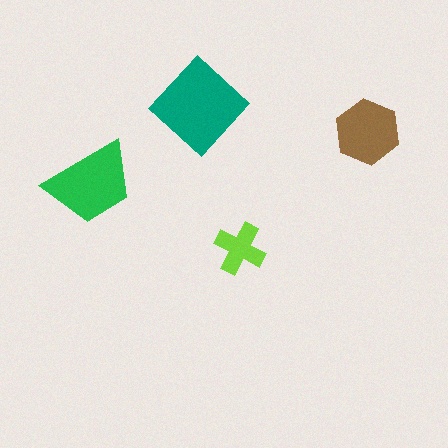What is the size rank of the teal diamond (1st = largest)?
1st.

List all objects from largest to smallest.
The teal diamond, the green trapezoid, the brown hexagon, the lime cross.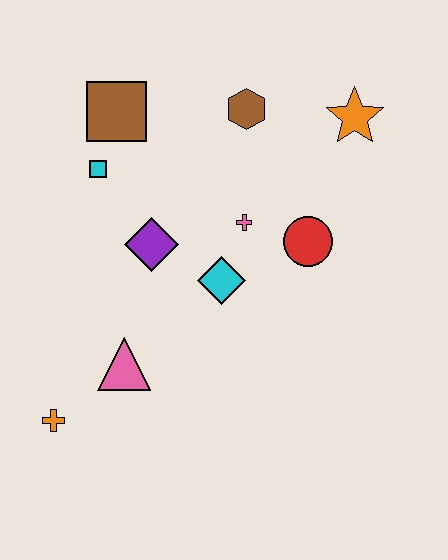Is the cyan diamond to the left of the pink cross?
Yes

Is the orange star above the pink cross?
Yes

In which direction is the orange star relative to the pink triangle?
The orange star is above the pink triangle.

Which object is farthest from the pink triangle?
The orange star is farthest from the pink triangle.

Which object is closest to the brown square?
The cyan square is closest to the brown square.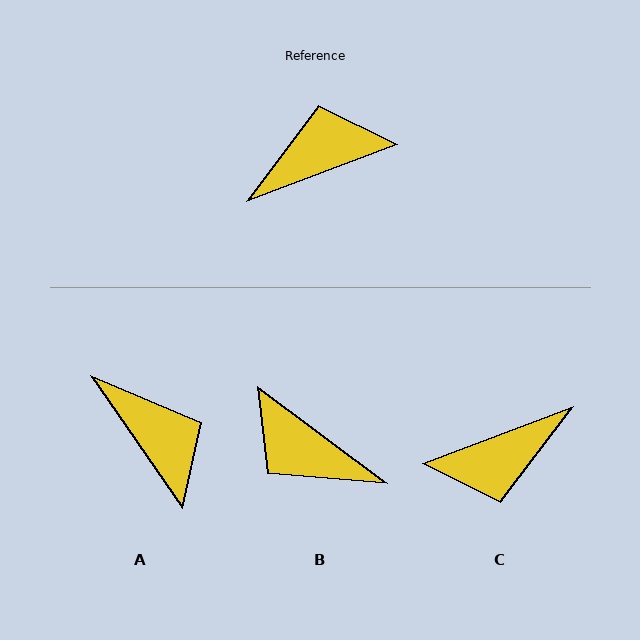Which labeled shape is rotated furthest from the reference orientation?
C, about 180 degrees away.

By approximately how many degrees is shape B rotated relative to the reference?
Approximately 122 degrees counter-clockwise.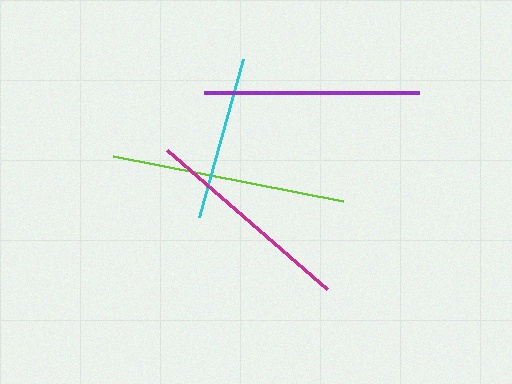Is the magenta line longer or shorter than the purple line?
The purple line is longer than the magenta line.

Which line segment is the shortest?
The cyan line is the shortest at approximately 164 pixels.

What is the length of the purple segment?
The purple segment is approximately 214 pixels long.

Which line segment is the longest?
The lime line is the longest at approximately 234 pixels.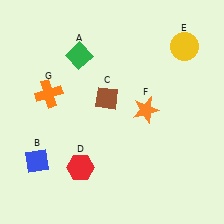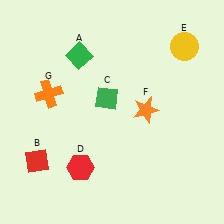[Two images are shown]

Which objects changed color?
B changed from blue to red. C changed from brown to green.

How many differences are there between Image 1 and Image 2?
There are 2 differences between the two images.